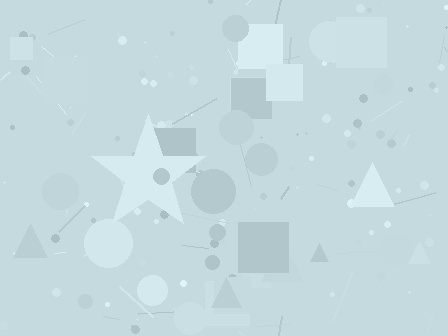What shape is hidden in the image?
A star is hidden in the image.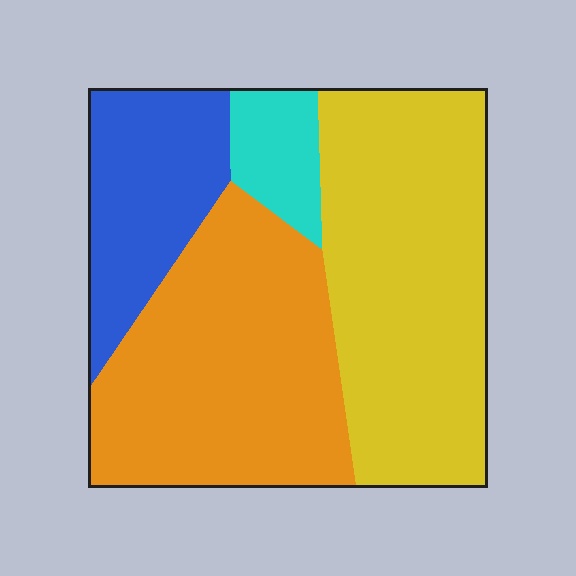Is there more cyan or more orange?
Orange.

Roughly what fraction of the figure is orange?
Orange takes up about three eighths (3/8) of the figure.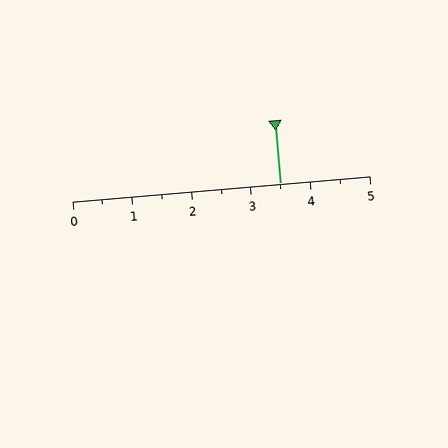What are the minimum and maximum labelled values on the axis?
The axis runs from 0 to 5.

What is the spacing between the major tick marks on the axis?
The major ticks are spaced 1 apart.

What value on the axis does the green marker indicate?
The marker indicates approximately 3.5.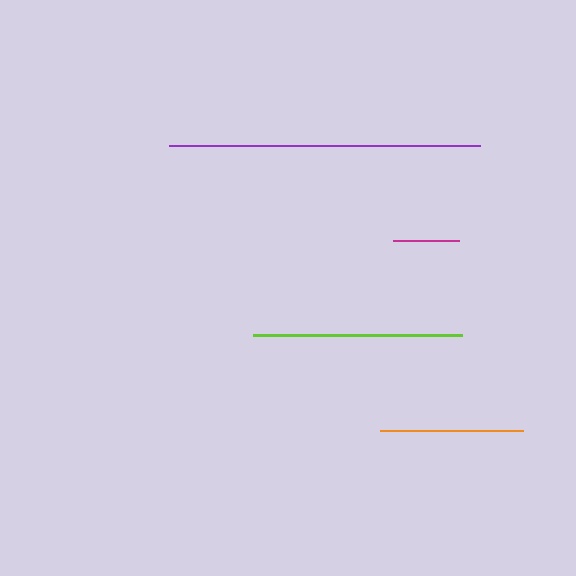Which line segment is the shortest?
The magenta line is the shortest at approximately 66 pixels.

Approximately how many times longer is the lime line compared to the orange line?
The lime line is approximately 1.5 times the length of the orange line.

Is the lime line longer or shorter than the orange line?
The lime line is longer than the orange line.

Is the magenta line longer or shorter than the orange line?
The orange line is longer than the magenta line.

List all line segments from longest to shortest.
From longest to shortest: purple, lime, orange, magenta.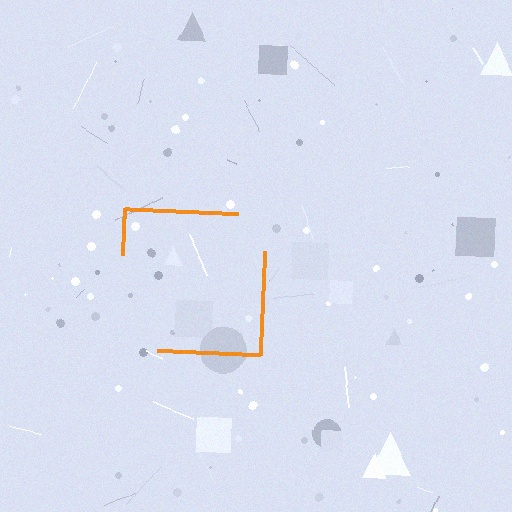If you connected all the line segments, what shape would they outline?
They would outline a square.